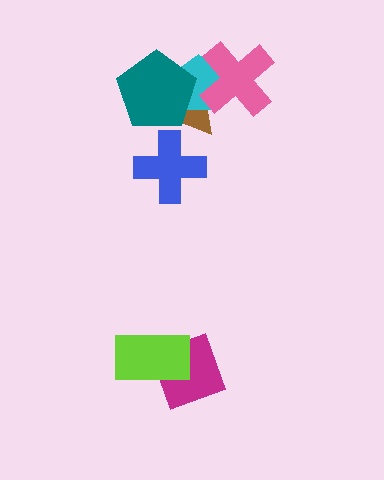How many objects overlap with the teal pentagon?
2 objects overlap with the teal pentagon.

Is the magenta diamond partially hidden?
Yes, it is partially covered by another shape.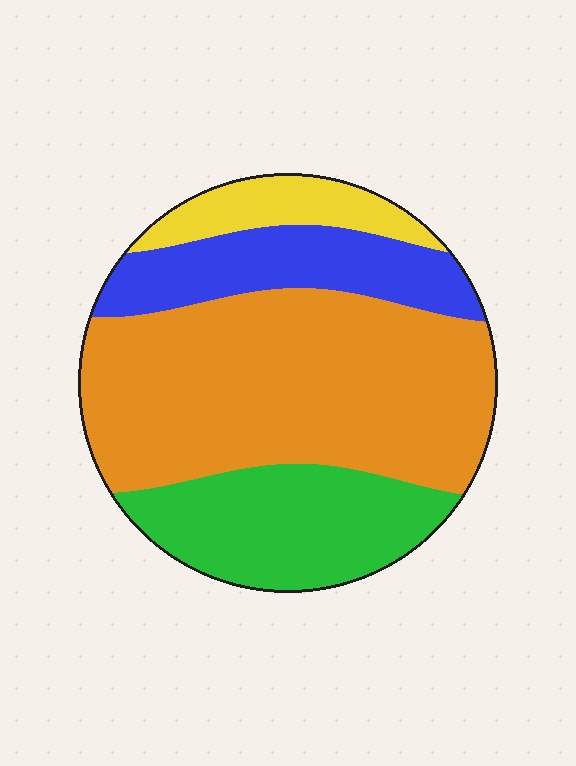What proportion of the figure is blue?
Blue takes up about one sixth (1/6) of the figure.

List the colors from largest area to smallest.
From largest to smallest: orange, green, blue, yellow.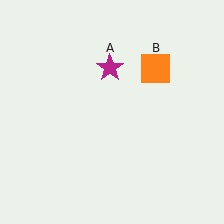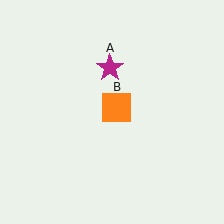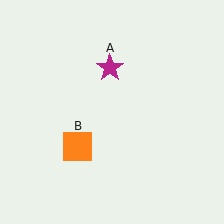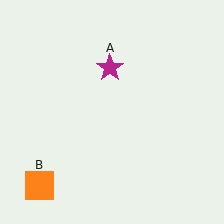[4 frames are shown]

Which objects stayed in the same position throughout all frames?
Magenta star (object A) remained stationary.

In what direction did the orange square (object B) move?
The orange square (object B) moved down and to the left.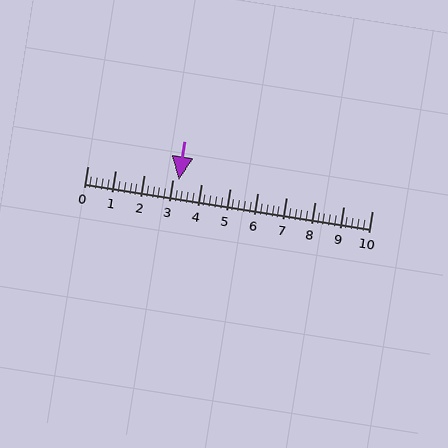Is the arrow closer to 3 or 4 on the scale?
The arrow is closer to 3.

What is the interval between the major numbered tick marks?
The major tick marks are spaced 1 units apart.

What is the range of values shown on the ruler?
The ruler shows values from 0 to 10.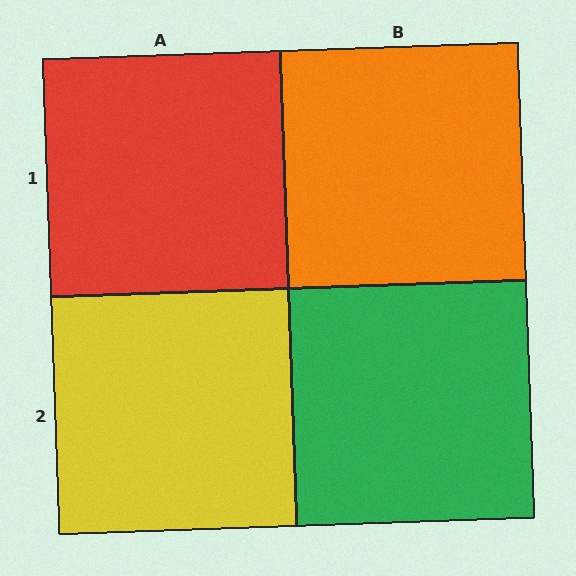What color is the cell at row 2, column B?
Green.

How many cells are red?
1 cell is red.